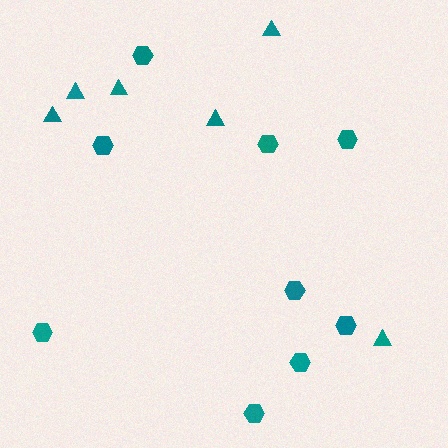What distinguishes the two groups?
There are 2 groups: one group of triangles (6) and one group of hexagons (9).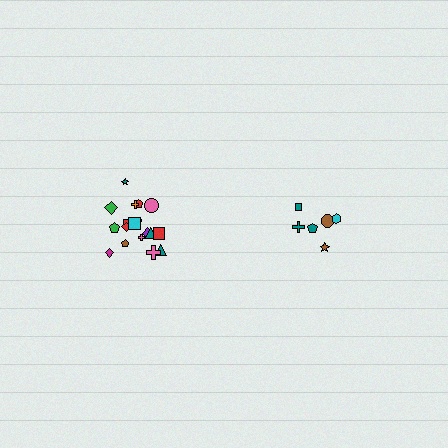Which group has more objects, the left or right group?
The left group.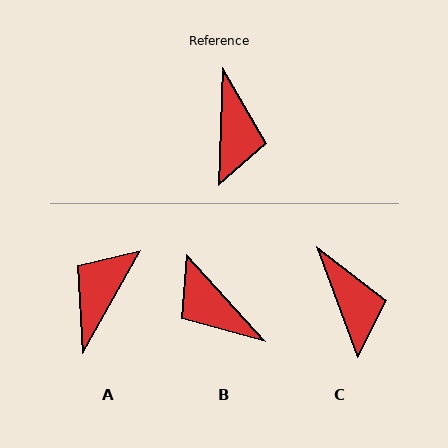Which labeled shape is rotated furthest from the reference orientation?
A, about 153 degrees away.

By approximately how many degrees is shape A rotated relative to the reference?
Approximately 153 degrees counter-clockwise.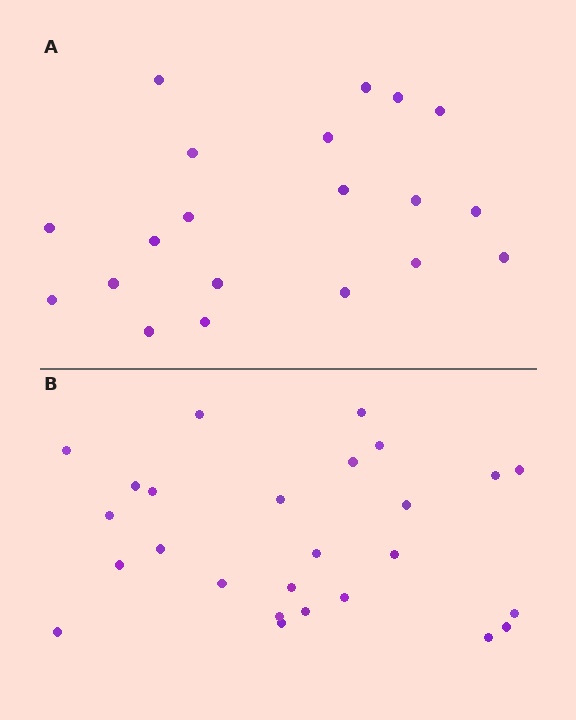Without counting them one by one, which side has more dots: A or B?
Region B (the bottom region) has more dots.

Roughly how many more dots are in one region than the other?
Region B has about 6 more dots than region A.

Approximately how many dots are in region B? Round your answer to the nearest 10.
About 30 dots. (The exact count is 26, which rounds to 30.)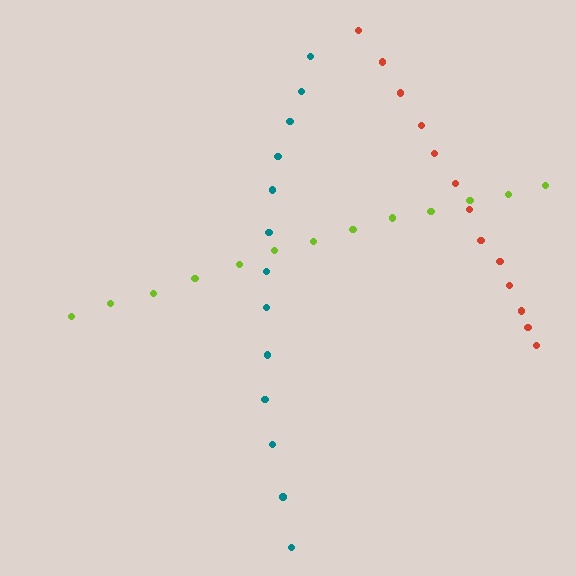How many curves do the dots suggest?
There are 3 distinct paths.